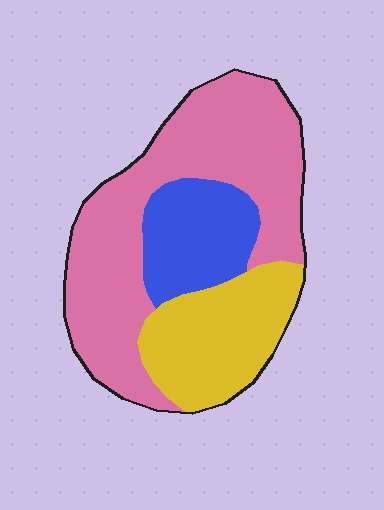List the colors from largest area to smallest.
From largest to smallest: pink, yellow, blue.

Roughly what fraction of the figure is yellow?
Yellow takes up between a quarter and a half of the figure.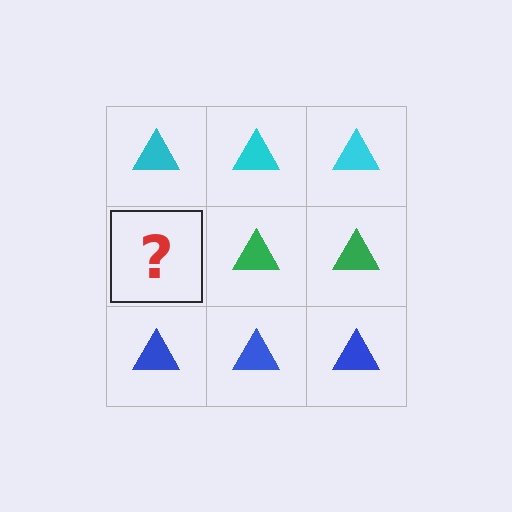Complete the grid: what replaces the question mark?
The question mark should be replaced with a green triangle.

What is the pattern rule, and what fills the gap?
The rule is that each row has a consistent color. The gap should be filled with a green triangle.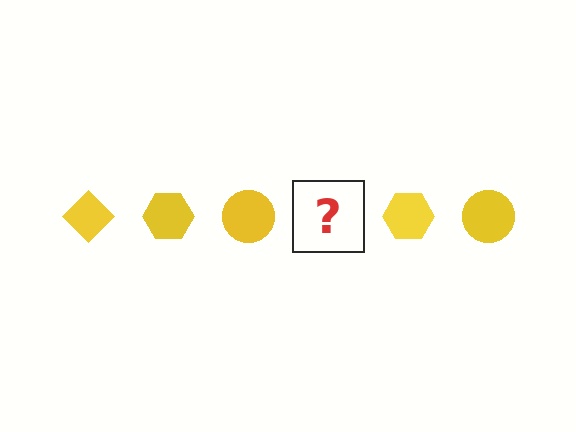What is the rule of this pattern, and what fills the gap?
The rule is that the pattern cycles through diamond, hexagon, circle shapes in yellow. The gap should be filled with a yellow diamond.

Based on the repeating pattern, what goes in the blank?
The blank should be a yellow diamond.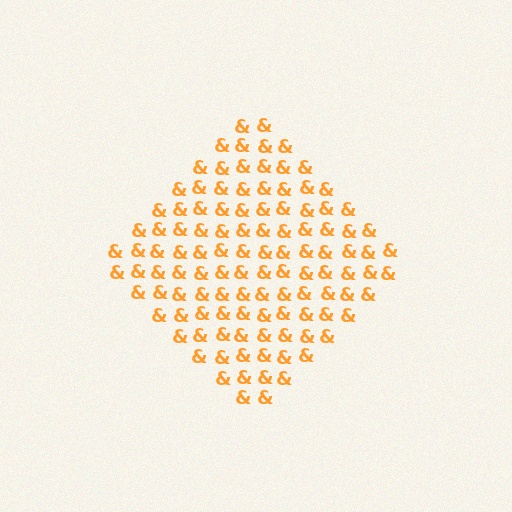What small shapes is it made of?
It is made of small ampersands.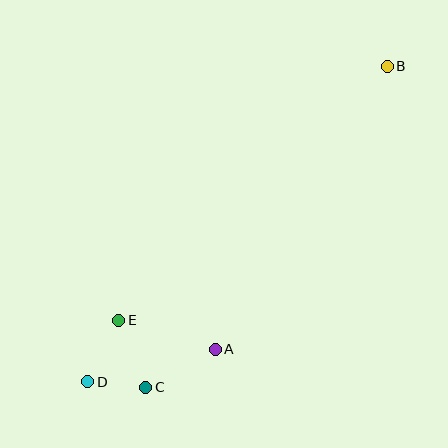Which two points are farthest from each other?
Points B and D are farthest from each other.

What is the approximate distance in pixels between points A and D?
The distance between A and D is approximately 132 pixels.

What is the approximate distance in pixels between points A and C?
The distance between A and C is approximately 79 pixels.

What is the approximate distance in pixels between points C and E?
The distance between C and E is approximately 72 pixels.